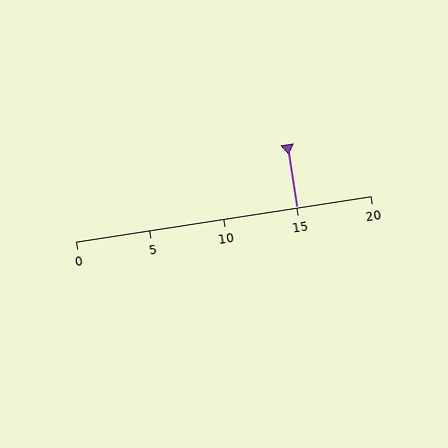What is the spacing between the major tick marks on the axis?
The major ticks are spaced 5 apart.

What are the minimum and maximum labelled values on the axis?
The axis runs from 0 to 20.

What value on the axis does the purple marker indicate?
The marker indicates approximately 15.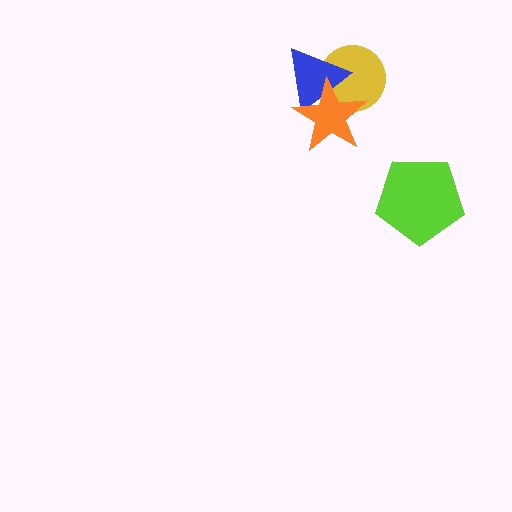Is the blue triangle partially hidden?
Yes, it is partially covered by another shape.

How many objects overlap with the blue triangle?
2 objects overlap with the blue triangle.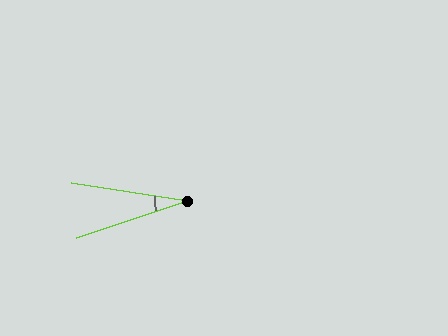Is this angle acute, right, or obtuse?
It is acute.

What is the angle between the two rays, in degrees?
Approximately 27 degrees.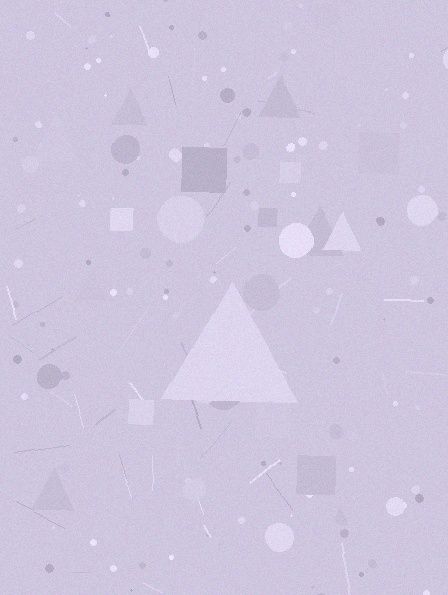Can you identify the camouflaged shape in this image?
The camouflaged shape is a triangle.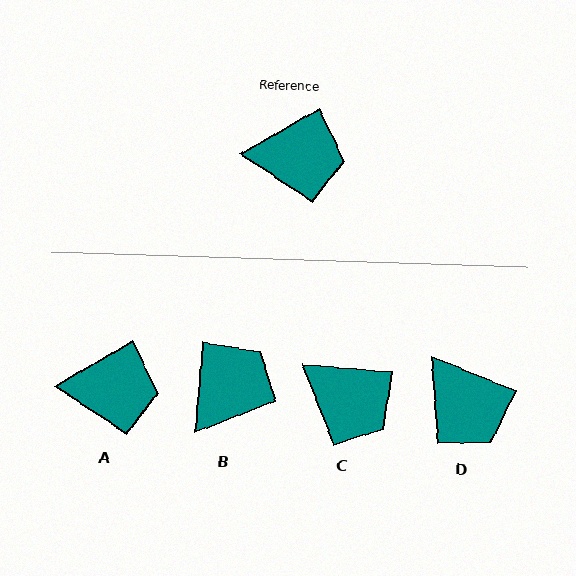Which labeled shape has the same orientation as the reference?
A.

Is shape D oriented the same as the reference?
No, it is off by about 52 degrees.